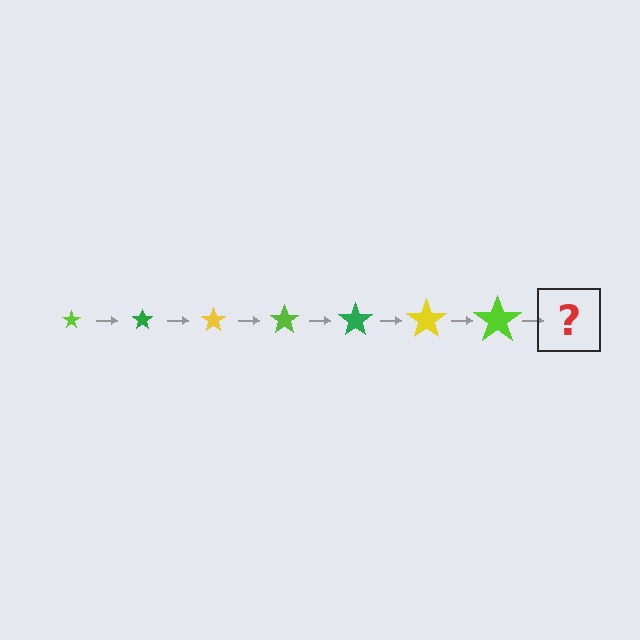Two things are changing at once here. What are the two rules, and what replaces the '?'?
The two rules are that the star grows larger each step and the color cycles through lime, green, and yellow. The '?' should be a green star, larger than the previous one.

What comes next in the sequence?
The next element should be a green star, larger than the previous one.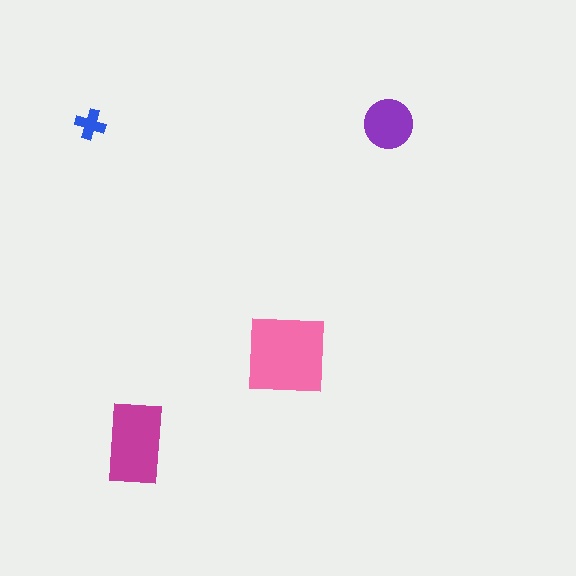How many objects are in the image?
There are 4 objects in the image.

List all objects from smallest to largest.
The blue cross, the purple circle, the magenta rectangle, the pink square.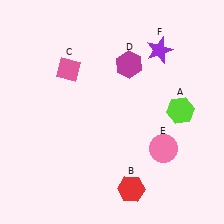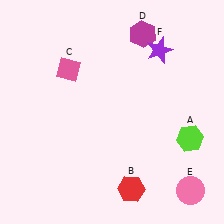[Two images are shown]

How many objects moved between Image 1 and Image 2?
3 objects moved between the two images.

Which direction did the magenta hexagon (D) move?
The magenta hexagon (D) moved up.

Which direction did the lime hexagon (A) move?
The lime hexagon (A) moved down.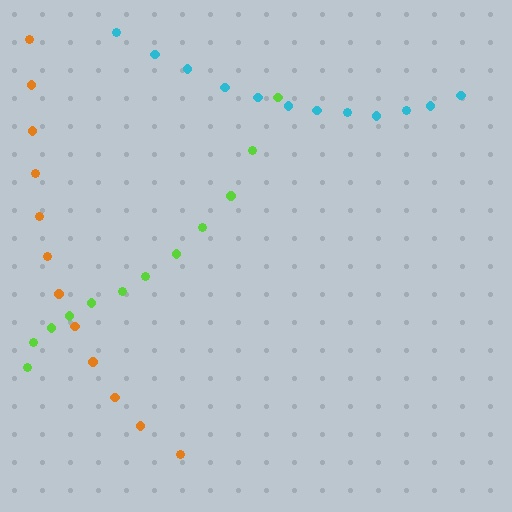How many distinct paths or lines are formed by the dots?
There are 3 distinct paths.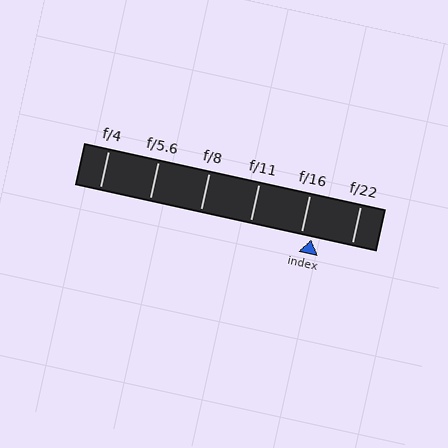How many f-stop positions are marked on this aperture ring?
There are 6 f-stop positions marked.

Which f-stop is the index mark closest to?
The index mark is closest to f/16.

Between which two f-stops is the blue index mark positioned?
The index mark is between f/16 and f/22.